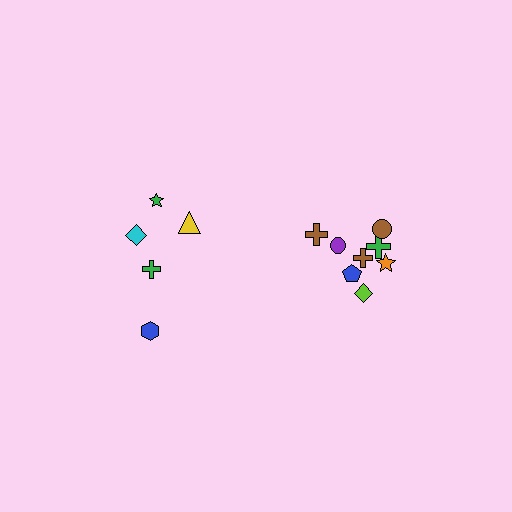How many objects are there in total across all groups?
There are 13 objects.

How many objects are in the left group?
There are 5 objects.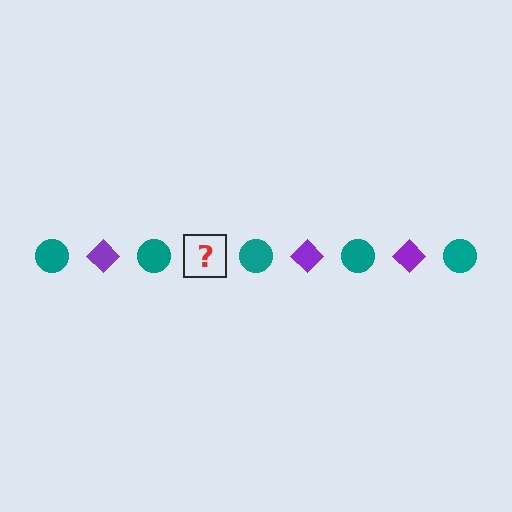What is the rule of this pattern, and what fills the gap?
The rule is that the pattern alternates between teal circle and purple diamond. The gap should be filled with a purple diamond.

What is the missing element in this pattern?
The missing element is a purple diamond.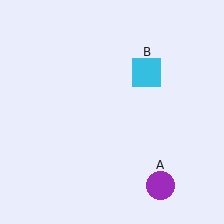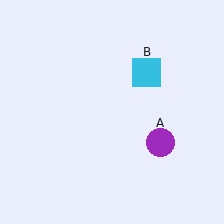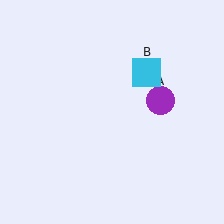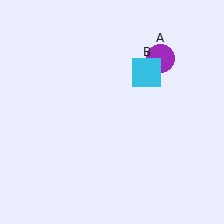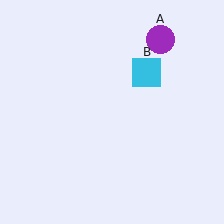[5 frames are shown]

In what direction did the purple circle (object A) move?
The purple circle (object A) moved up.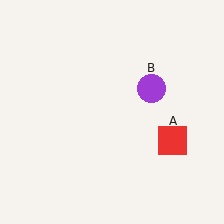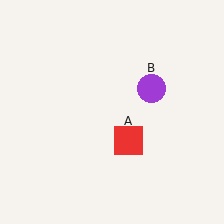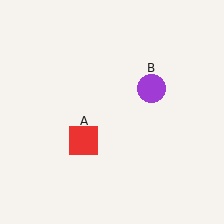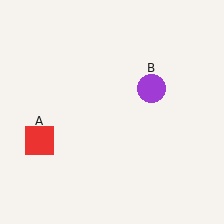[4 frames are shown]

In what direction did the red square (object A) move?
The red square (object A) moved left.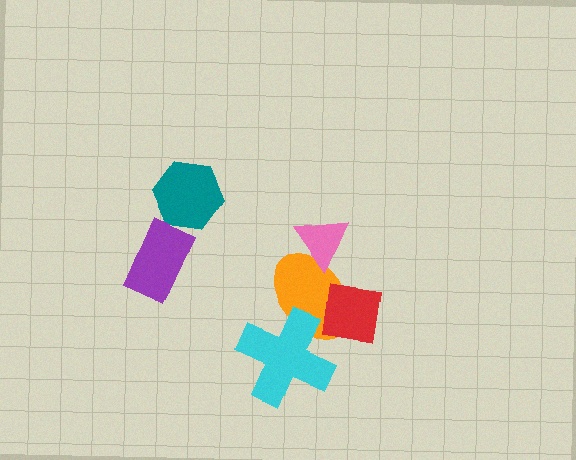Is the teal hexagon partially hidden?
No, no other shape covers it.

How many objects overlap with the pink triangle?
1 object overlaps with the pink triangle.